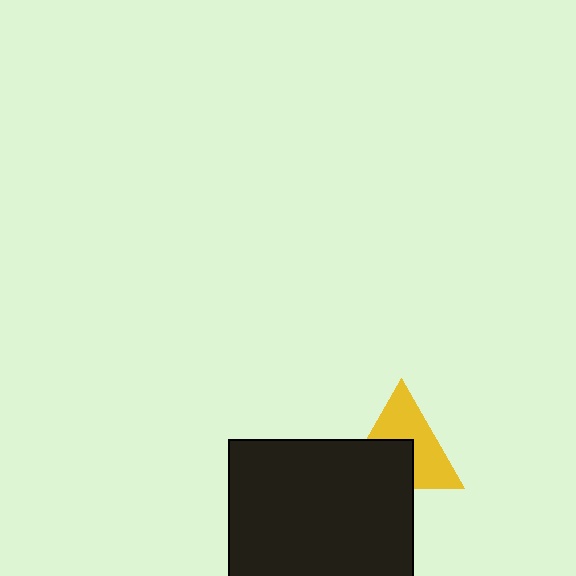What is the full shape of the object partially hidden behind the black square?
The partially hidden object is a yellow triangle.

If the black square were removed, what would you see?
You would see the complete yellow triangle.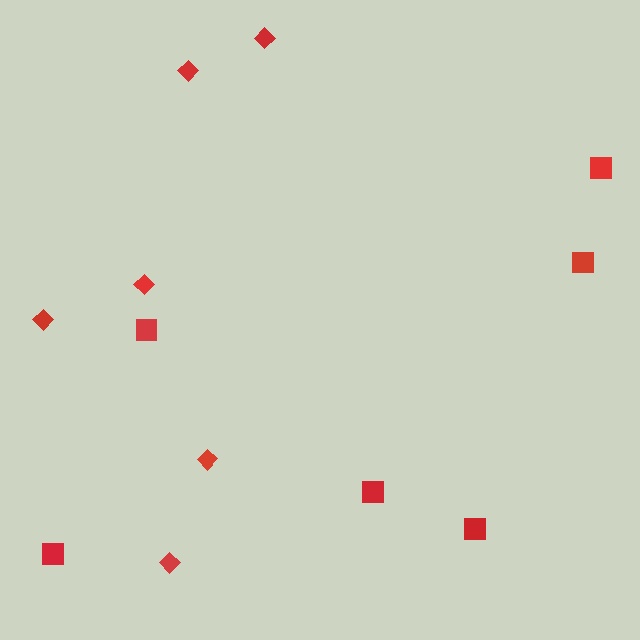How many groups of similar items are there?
There are 2 groups: one group of squares (6) and one group of diamonds (6).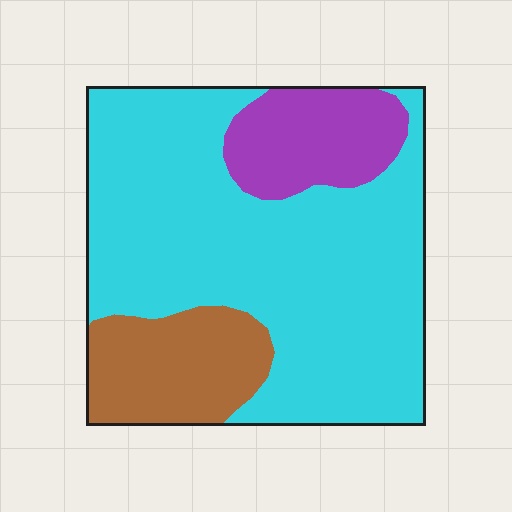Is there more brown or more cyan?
Cyan.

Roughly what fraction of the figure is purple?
Purple covers 15% of the figure.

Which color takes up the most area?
Cyan, at roughly 70%.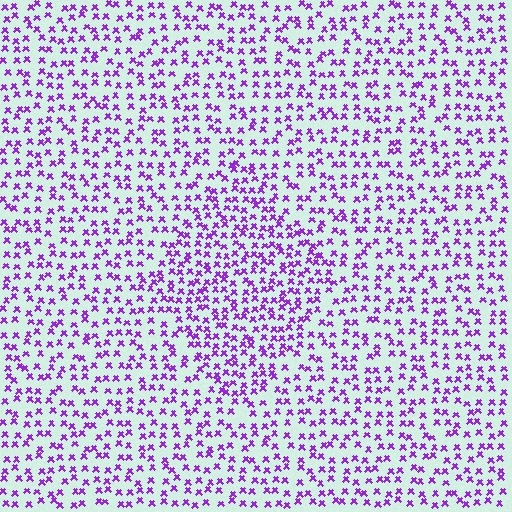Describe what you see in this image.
The image contains small purple elements arranged at two different densities. A diamond-shaped region is visible where the elements are more densely packed than the surrounding area.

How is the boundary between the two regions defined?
The boundary is defined by a change in element density (approximately 1.5x ratio). All elements are the same color, size, and shape.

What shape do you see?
I see a diamond.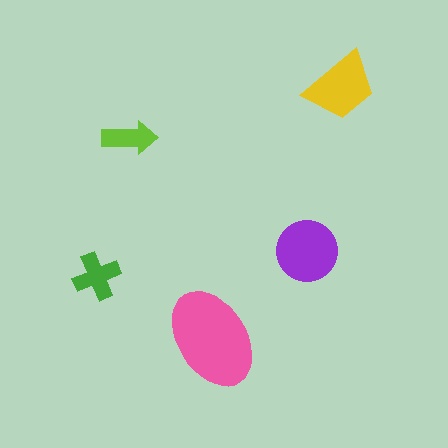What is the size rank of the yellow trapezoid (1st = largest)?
3rd.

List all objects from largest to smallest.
The pink ellipse, the purple circle, the yellow trapezoid, the green cross, the lime arrow.